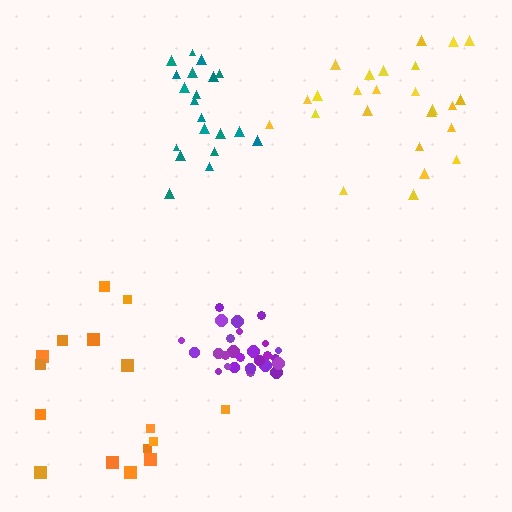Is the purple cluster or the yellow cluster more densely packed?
Purple.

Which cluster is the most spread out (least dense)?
Orange.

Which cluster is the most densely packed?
Purple.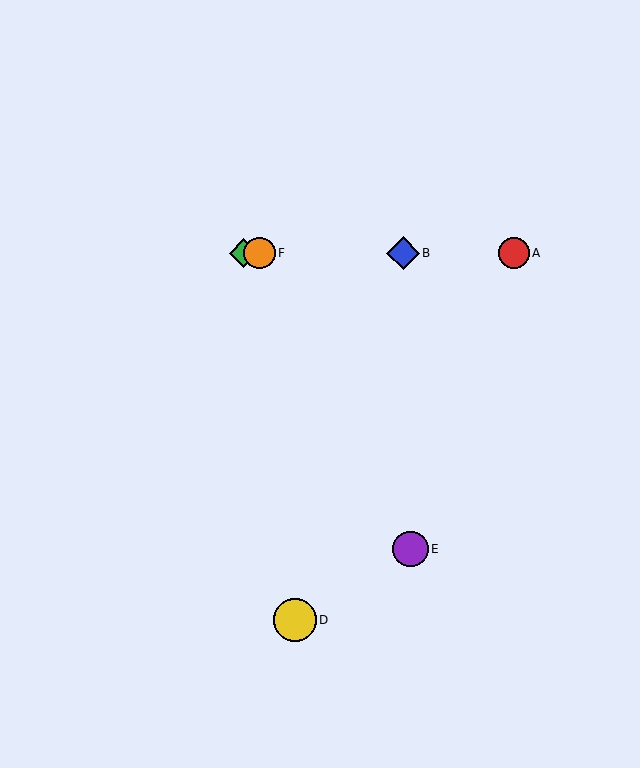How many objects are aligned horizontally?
4 objects (A, B, C, F) are aligned horizontally.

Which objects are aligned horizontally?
Objects A, B, C, F are aligned horizontally.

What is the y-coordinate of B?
Object B is at y≈253.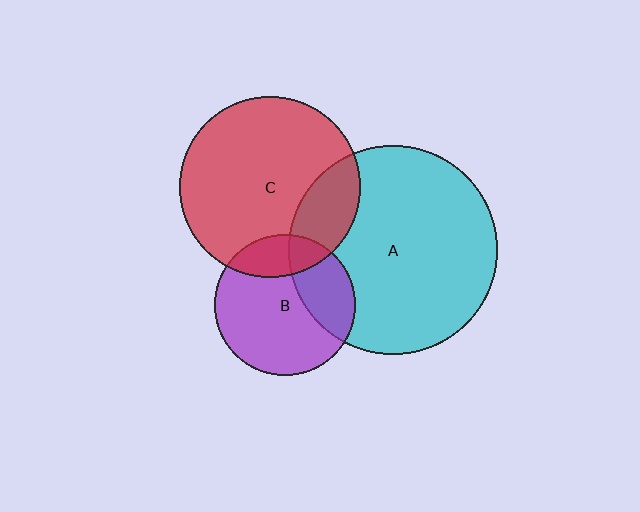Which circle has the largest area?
Circle A (cyan).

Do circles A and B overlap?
Yes.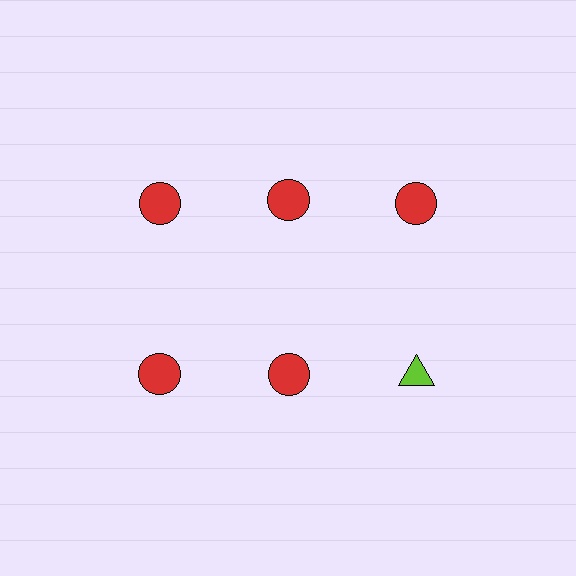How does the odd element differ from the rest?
It differs in both color (lime instead of red) and shape (triangle instead of circle).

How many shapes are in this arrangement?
There are 6 shapes arranged in a grid pattern.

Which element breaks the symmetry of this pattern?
The lime triangle in the second row, center column breaks the symmetry. All other shapes are red circles.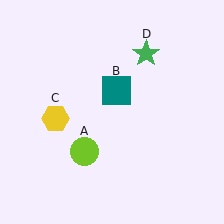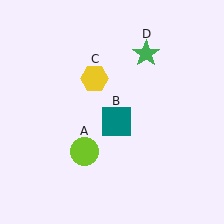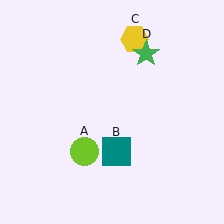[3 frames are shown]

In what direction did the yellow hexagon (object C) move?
The yellow hexagon (object C) moved up and to the right.